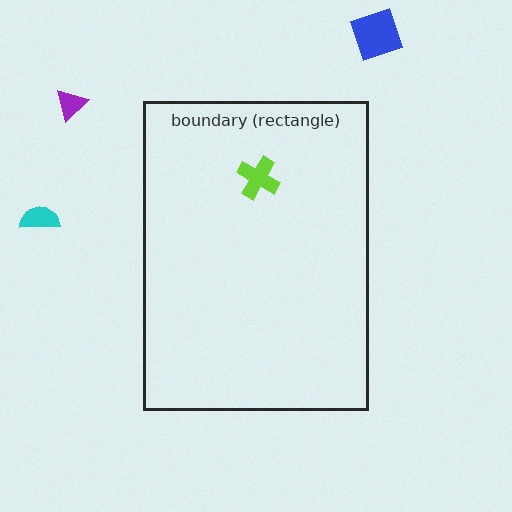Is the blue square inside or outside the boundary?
Outside.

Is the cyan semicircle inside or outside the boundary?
Outside.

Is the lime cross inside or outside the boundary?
Inside.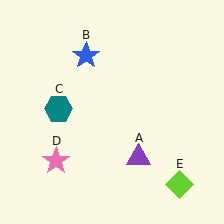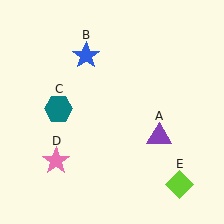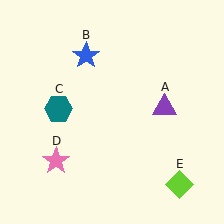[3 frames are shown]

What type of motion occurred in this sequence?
The purple triangle (object A) rotated counterclockwise around the center of the scene.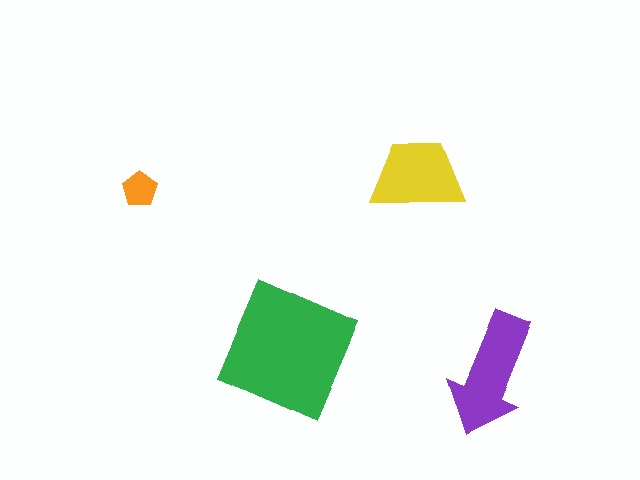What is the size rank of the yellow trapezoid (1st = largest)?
3rd.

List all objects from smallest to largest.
The orange pentagon, the yellow trapezoid, the purple arrow, the green square.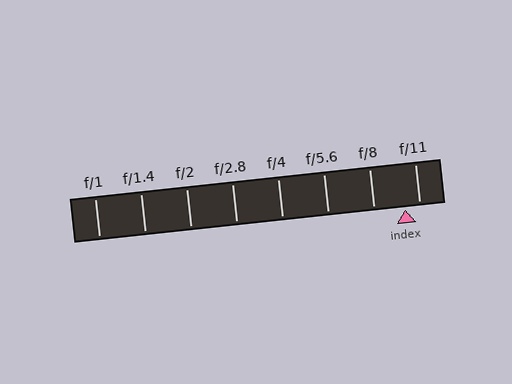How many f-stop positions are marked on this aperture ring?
There are 8 f-stop positions marked.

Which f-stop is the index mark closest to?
The index mark is closest to f/11.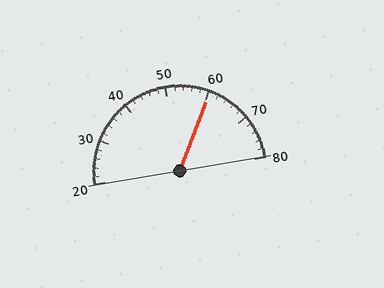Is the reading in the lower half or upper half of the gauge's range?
The reading is in the upper half of the range (20 to 80).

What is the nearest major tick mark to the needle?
The nearest major tick mark is 60.